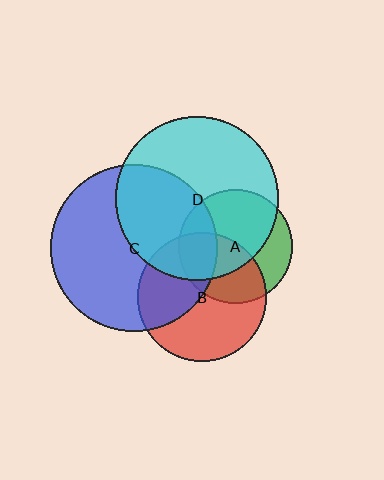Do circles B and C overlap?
Yes.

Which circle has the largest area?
Circle C (blue).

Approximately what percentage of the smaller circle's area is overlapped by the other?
Approximately 40%.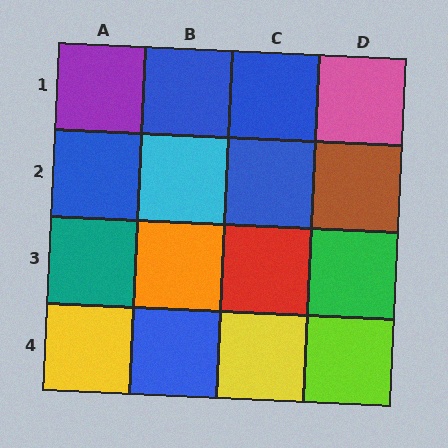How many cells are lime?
1 cell is lime.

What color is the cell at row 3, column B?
Orange.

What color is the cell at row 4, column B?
Blue.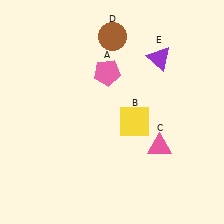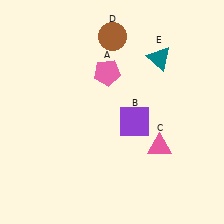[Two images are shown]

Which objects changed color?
B changed from yellow to purple. E changed from purple to teal.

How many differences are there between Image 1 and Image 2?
There are 2 differences between the two images.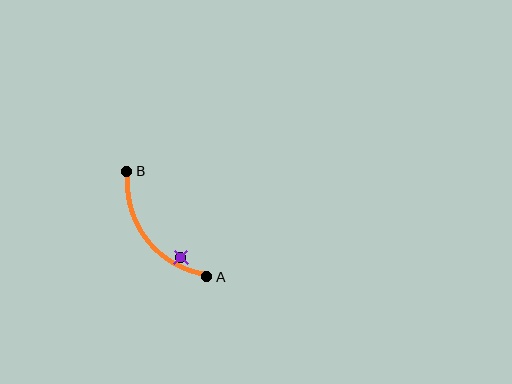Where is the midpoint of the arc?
The arc midpoint is the point on the curve farthest from the straight line joining A and B. It sits below and to the left of that line.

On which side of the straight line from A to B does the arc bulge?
The arc bulges below and to the left of the straight line connecting A and B.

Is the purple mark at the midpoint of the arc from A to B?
No — the purple mark does not lie on the arc at all. It sits slightly inside the curve.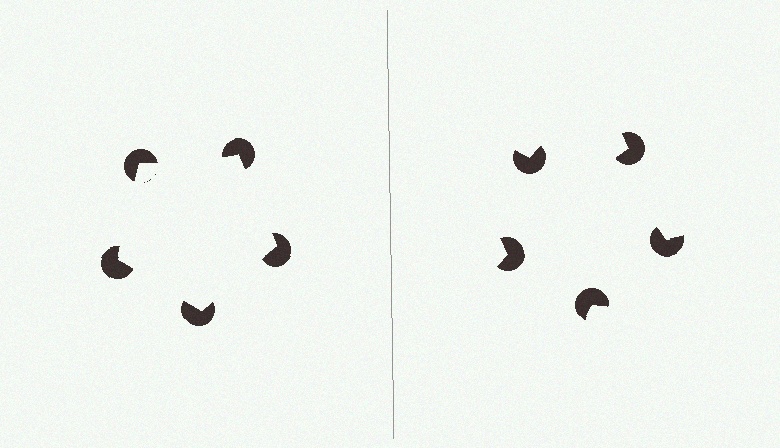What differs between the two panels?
The pac-man discs are positioned identically on both sides; only the wedge orientations differ. On the left they align to a pentagon; on the right they are misaligned.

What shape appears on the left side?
An illusory pentagon.